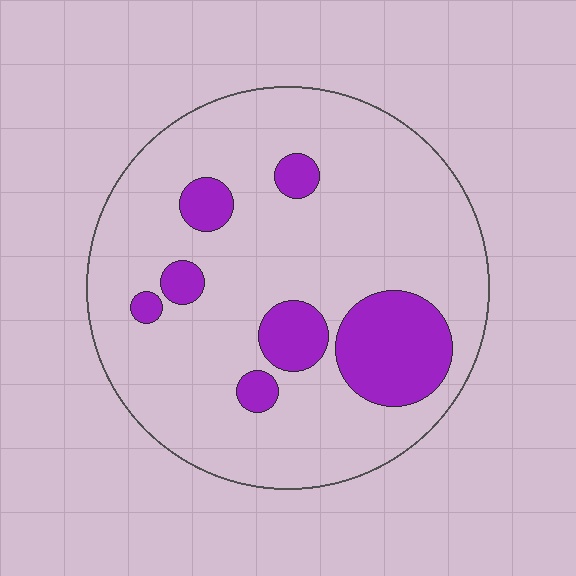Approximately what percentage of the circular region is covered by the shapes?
Approximately 20%.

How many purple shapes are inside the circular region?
7.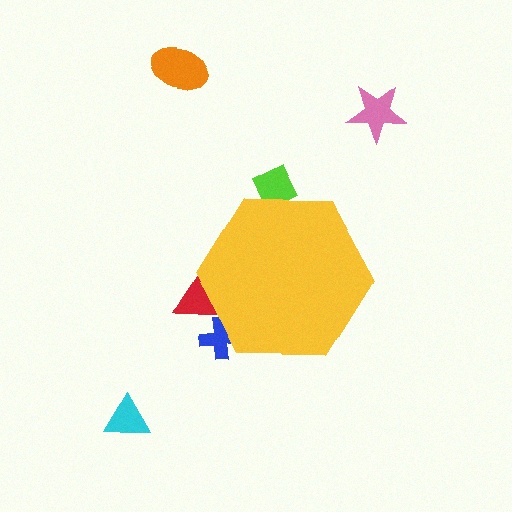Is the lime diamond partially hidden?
Yes, the lime diamond is partially hidden behind the yellow hexagon.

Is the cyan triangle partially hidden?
No, the cyan triangle is fully visible.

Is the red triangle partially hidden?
Yes, the red triangle is partially hidden behind the yellow hexagon.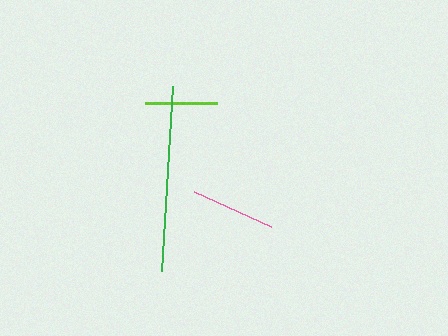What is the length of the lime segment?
The lime segment is approximately 72 pixels long.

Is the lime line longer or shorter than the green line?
The green line is longer than the lime line.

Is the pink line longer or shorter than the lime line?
The pink line is longer than the lime line.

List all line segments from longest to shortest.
From longest to shortest: green, pink, lime.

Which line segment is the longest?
The green line is the longest at approximately 186 pixels.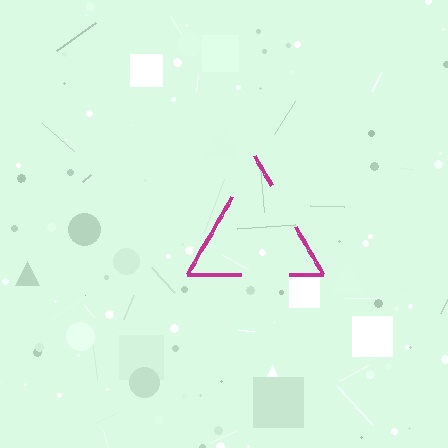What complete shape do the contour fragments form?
The contour fragments form a triangle.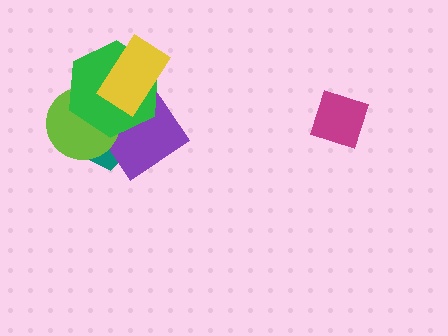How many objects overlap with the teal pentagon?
4 objects overlap with the teal pentagon.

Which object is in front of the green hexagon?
The yellow rectangle is in front of the green hexagon.